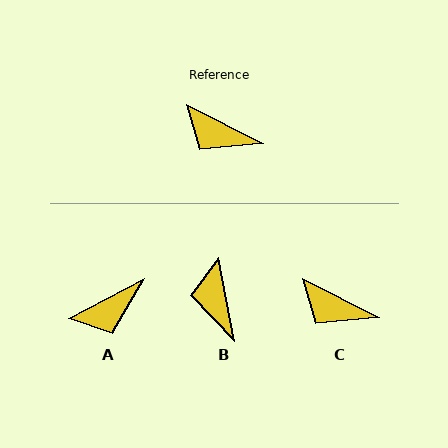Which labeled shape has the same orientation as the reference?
C.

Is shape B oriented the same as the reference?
No, it is off by about 53 degrees.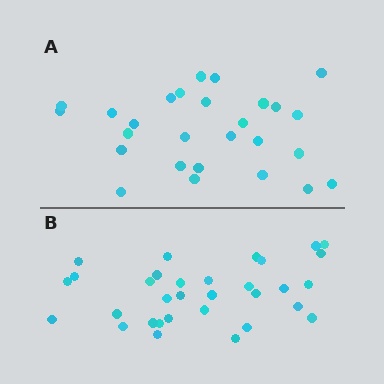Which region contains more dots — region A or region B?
Region B (the bottom region) has more dots.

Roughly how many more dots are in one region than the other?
Region B has about 5 more dots than region A.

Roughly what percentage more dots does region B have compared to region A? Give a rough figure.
About 20% more.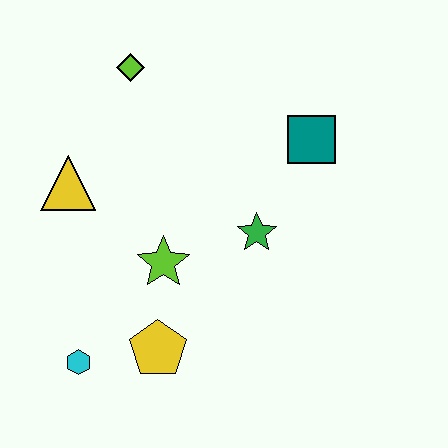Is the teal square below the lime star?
No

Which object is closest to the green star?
The lime star is closest to the green star.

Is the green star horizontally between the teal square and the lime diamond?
Yes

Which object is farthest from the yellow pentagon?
The lime diamond is farthest from the yellow pentagon.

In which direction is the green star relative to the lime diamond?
The green star is below the lime diamond.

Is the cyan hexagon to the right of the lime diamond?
No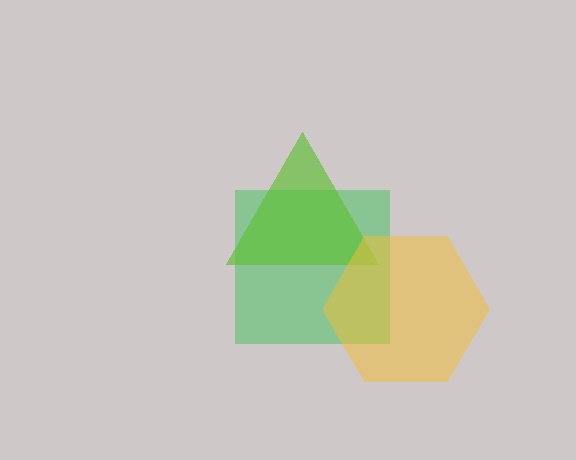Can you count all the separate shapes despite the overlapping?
Yes, there are 3 separate shapes.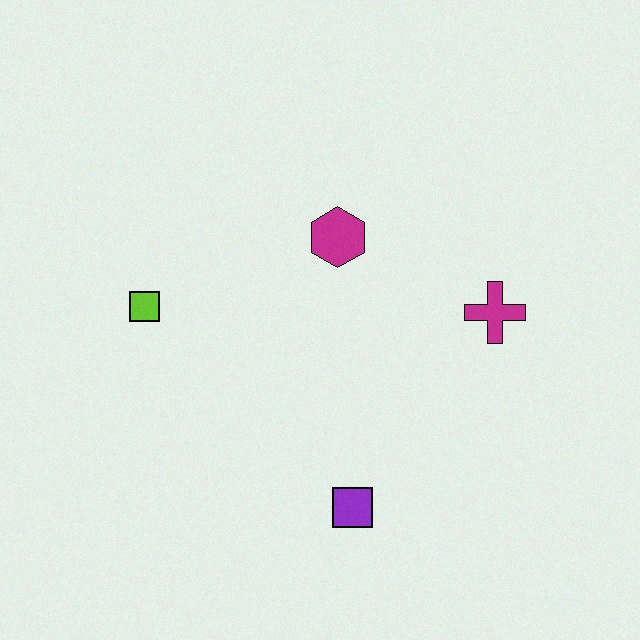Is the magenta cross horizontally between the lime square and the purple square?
No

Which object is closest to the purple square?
The magenta cross is closest to the purple square.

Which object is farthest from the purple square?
The lime square is farthest from the purple square.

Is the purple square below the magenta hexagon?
Yes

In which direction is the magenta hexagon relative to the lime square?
The magenta hexagon is to the right of the lime square.